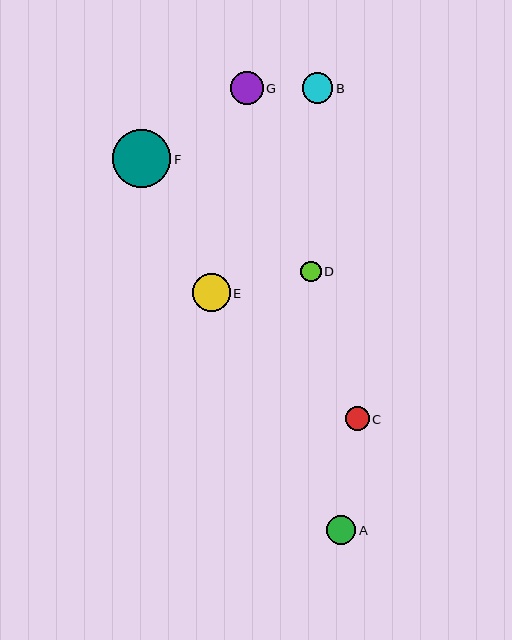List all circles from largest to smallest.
From largest to smallest: F, E, G, B, A, C, D.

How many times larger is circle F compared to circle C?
Circle F is approximately 2.4 times the size of circle C.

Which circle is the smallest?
Circle D is the smallest with a size of approximately 20 pixels.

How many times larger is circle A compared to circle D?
Circle A is approximately 1.5 times the size of circle D.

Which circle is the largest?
Circle F is the largest with a size of approximately 58 pixels.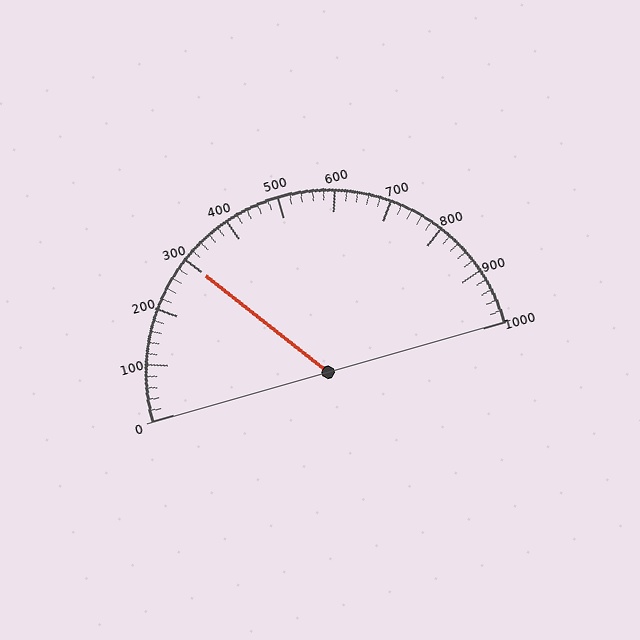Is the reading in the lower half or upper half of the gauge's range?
The reading is in the lower half of the range (0 to 1000).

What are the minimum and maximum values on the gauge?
The gauge ranges from 0 to 1000.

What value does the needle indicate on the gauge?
The needle indicates approximately 300.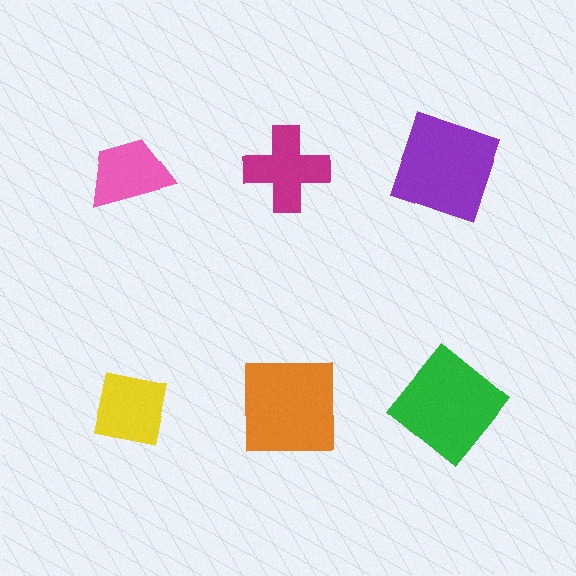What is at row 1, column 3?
A purple square.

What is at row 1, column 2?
A magenta cross.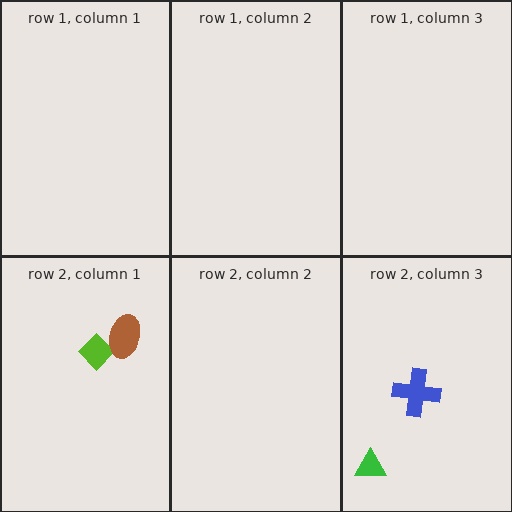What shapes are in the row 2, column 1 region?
The lime diamond, the brown ellipse.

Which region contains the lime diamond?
The row 2, column 1 region.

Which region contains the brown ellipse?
The row 2, column 1 region.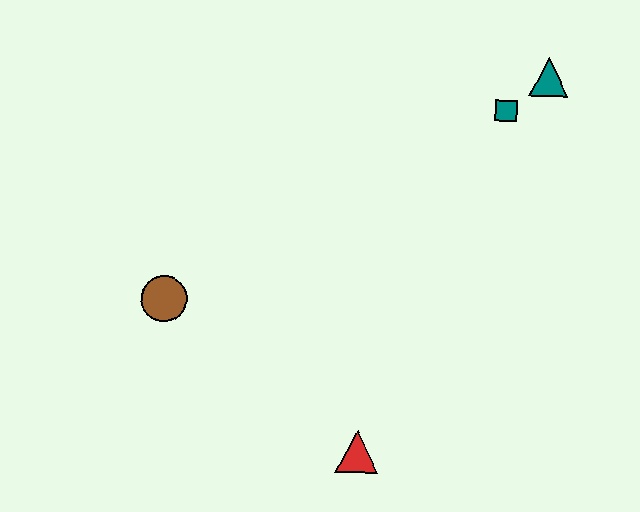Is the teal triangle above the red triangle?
Yes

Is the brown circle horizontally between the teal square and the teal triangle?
No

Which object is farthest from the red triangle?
The teal triangle is farthest from the red triangle.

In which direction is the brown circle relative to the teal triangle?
The brown circle is to the left of the teal triangle.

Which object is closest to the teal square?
The teal triangle is closest to the teal square.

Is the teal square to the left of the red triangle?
No